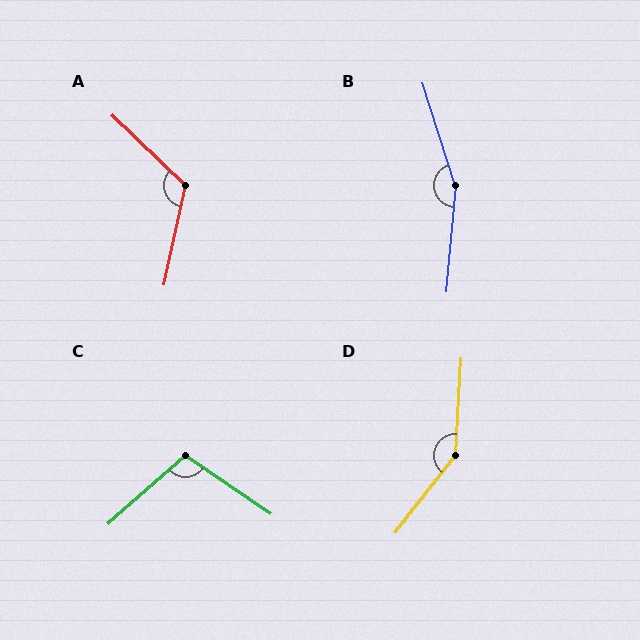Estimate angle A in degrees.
Approximately 121 degrees.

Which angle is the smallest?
C, at approximately 104 degrees.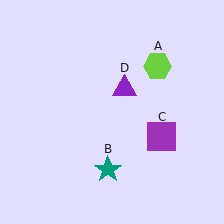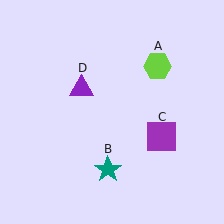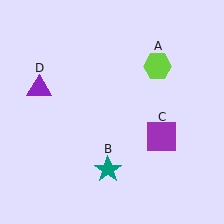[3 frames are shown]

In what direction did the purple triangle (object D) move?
The purple triangle (object D) moved left.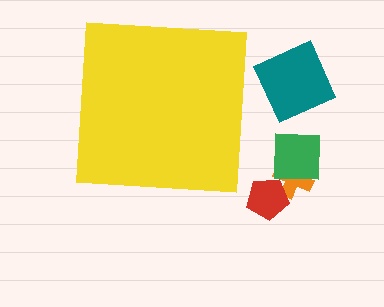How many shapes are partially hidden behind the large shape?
0 shapes are partially hidden.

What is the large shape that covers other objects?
A yellow square.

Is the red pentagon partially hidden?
No, the red pentagon is fully visible.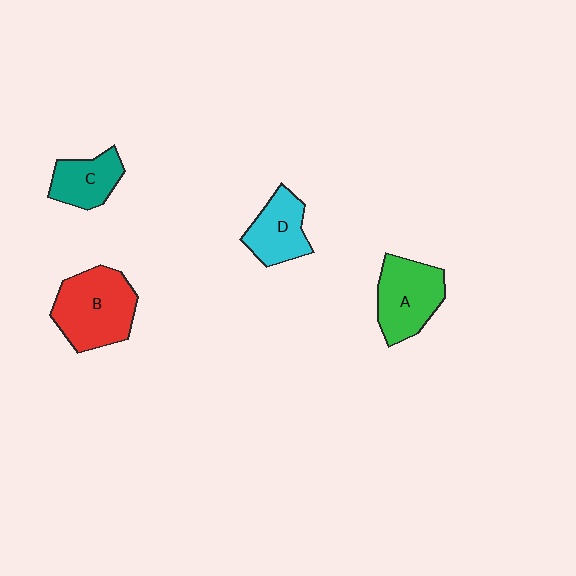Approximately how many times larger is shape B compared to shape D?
Approximately 1.6 times.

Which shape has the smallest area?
Shape C (teal).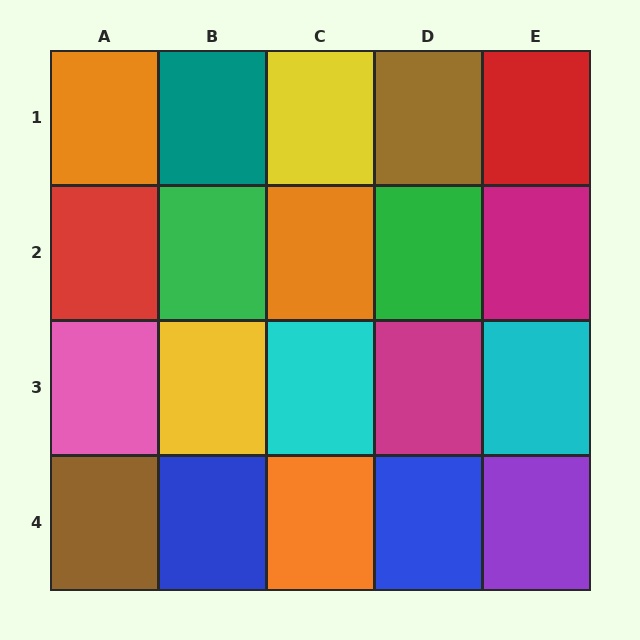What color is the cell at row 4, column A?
Brown.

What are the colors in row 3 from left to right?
Pink, yellow, cyan, magenta, cyan.